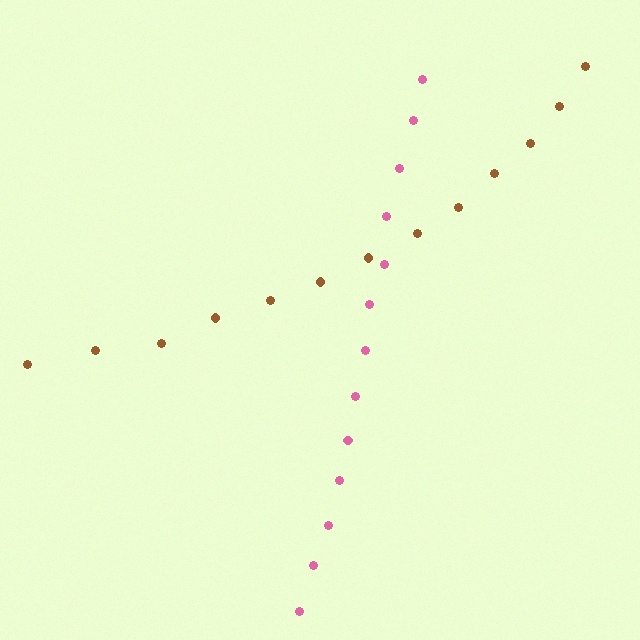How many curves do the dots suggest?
There are 2 distinct paths.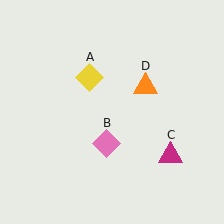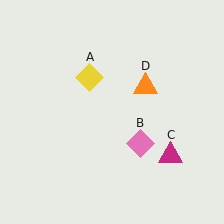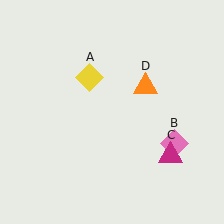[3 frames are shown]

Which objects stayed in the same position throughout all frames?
Yellow diamond (object A) and magenta triangle (object C) and orange triangle (object D) remained stationary.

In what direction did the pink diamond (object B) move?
The pink diamond (object B) moved right.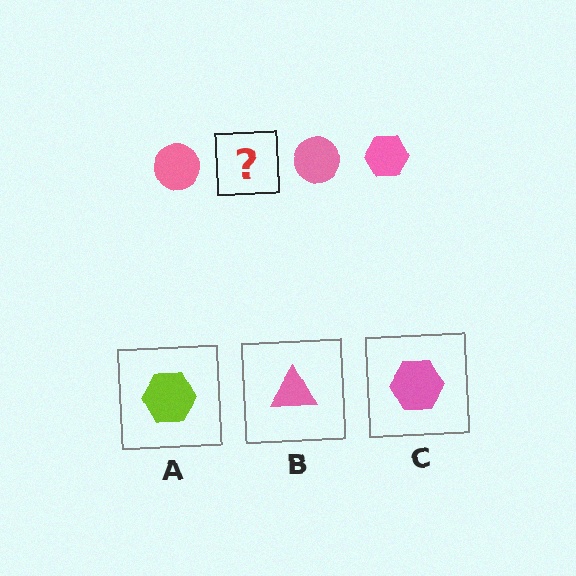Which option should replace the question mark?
Option C.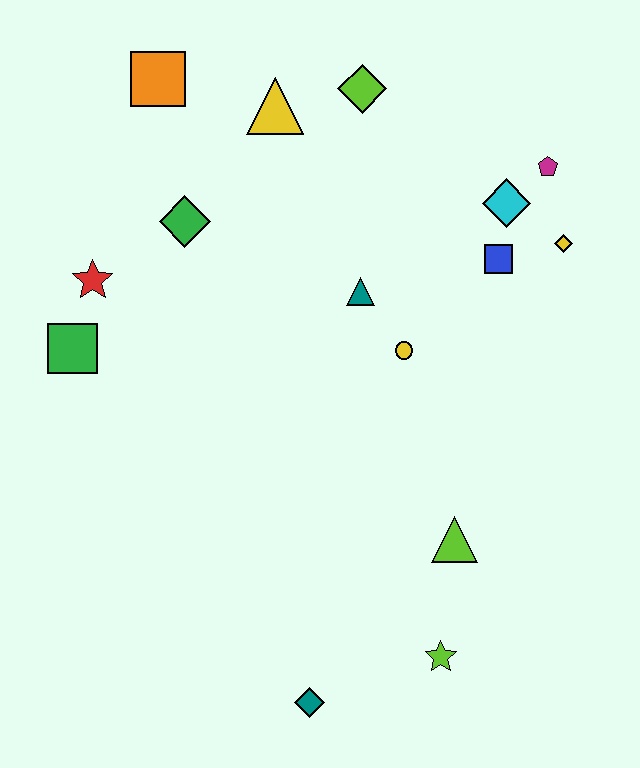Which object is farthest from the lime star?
The orange square is farthest from the lime star.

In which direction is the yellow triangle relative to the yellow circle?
The yellow triangle is above the yellow circle.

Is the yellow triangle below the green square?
No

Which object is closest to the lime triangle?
The lime star is closest to the lime triangle.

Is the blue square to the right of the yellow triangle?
Yes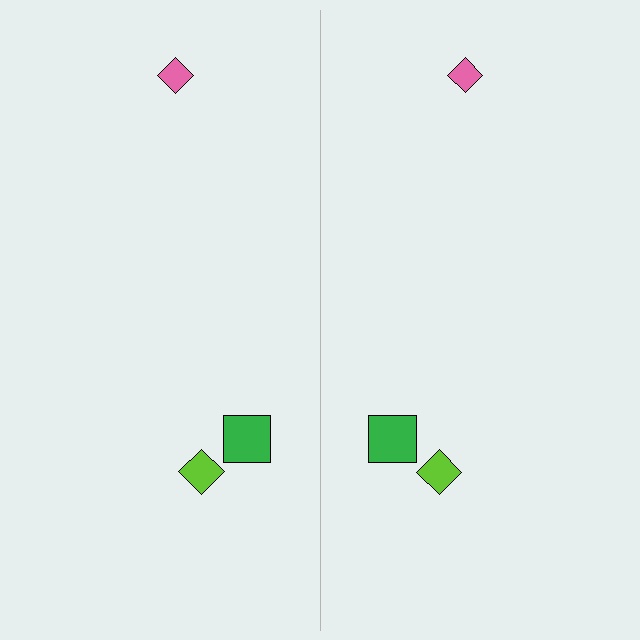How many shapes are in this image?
There are 6 shapes in this image.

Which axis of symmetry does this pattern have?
The pattern has a vertical axis of symmetry running through the center of the image.